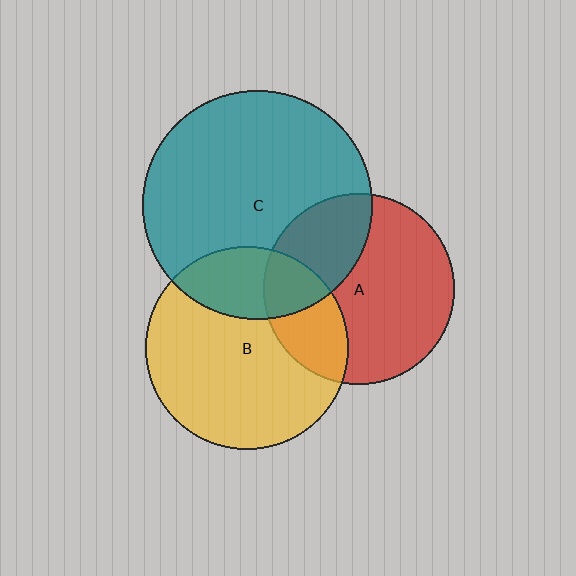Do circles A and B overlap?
Yes.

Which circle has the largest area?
Circle C (teal).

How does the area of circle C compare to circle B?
Approximately 1.3 times.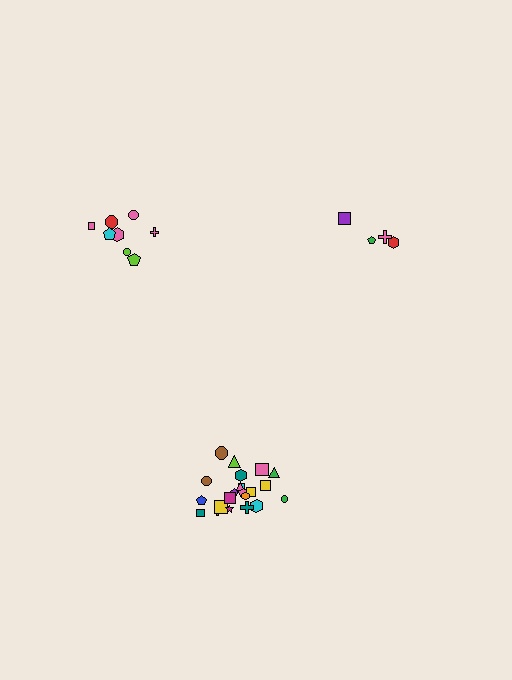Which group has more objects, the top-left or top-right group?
The top-left group.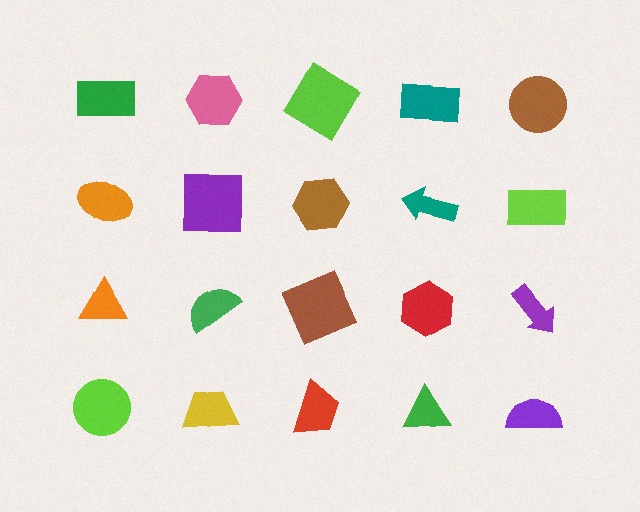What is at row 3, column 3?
A brown square.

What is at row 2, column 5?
A lime rectangle.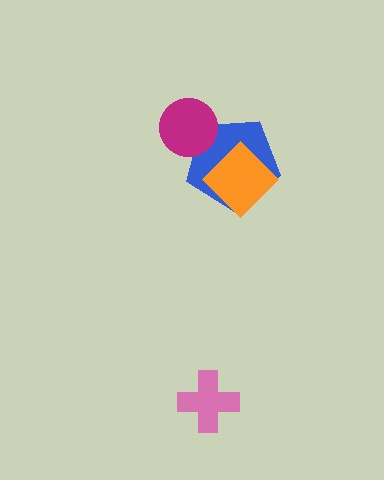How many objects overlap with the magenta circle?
1 object overlaps with the magenta circle.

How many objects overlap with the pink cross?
0 objects overlap with the pink cross.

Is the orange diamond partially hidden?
No, no other shape covers it.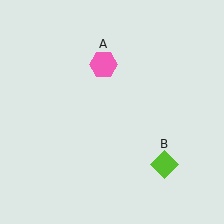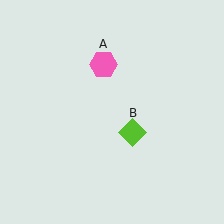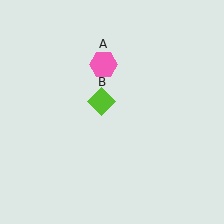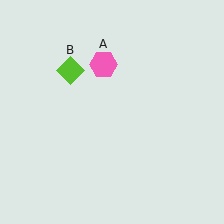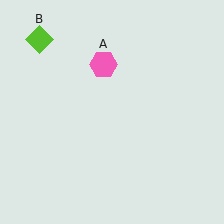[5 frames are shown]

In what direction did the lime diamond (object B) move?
The lime diamond (object B) moved up and to the left.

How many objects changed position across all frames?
1 object changed position: lime diamond (object B).